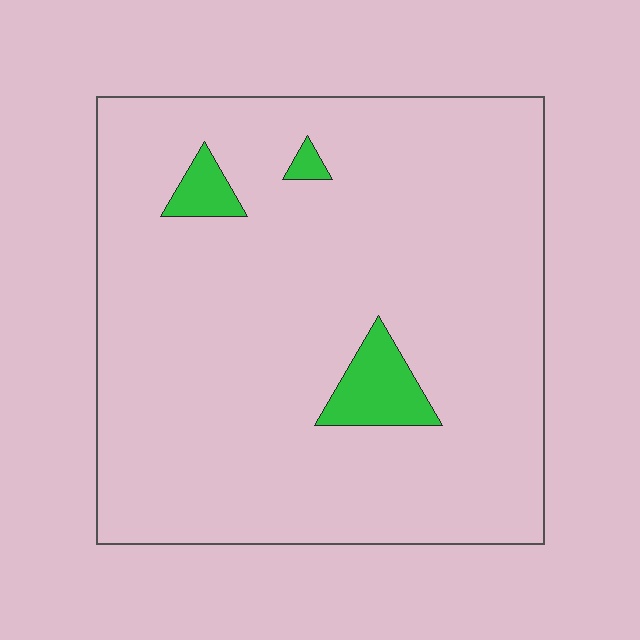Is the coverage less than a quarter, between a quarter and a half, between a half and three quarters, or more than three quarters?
Less than a quarter.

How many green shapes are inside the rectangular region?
3.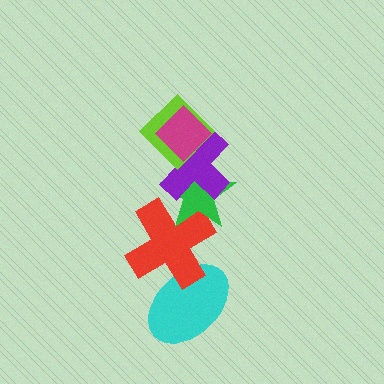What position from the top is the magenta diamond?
The magenta diamond is 1st from the top.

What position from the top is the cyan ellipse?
The cyan ellipse is 6th from the top.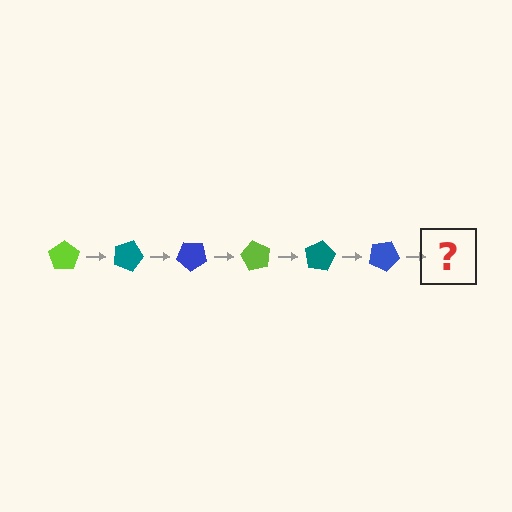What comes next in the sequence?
The next element should be a lime pentagon, rotated 120 degrees from the start.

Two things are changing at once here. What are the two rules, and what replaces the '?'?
The two rules are that it rotates 20 degrees each step and the color cycles through lime, teal, and blue. The '?' should be a lime pentagon, rotated 120 degrees from the start.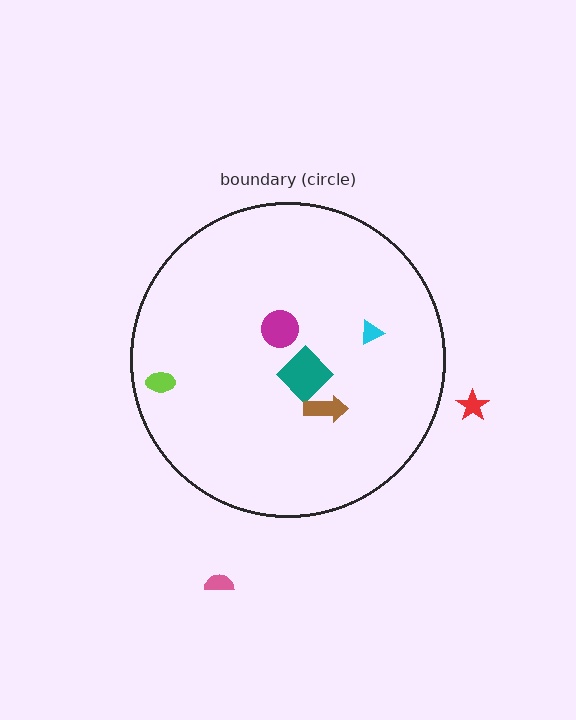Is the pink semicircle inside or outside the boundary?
Outside.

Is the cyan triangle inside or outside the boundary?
Inside.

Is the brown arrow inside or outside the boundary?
Inside.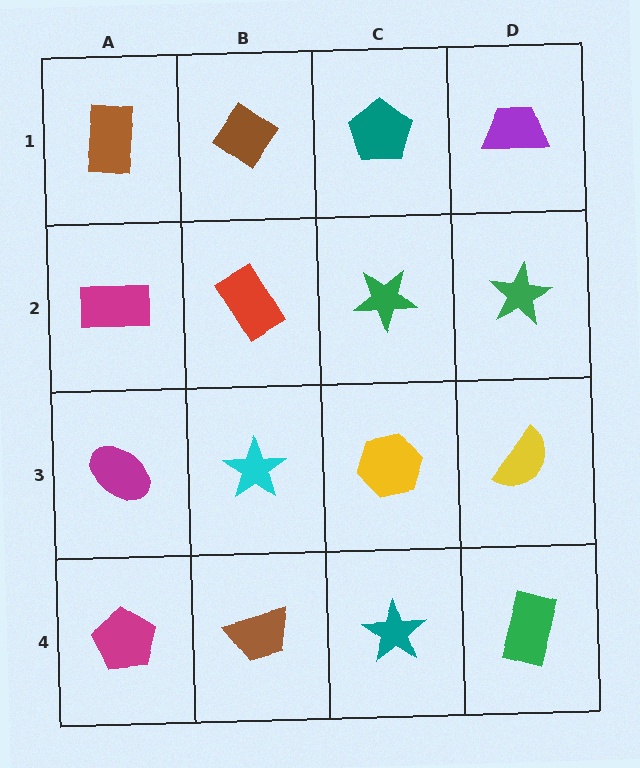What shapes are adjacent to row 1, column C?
A green star (row 2, column C), a brown diamond (row 1, column B), a purple trapezoid (row 1, column D).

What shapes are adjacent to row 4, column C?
A yellow hexagon (row 3, column C), a brown trapezoid (row 4, column B), a green rectangle (row 4, column D).